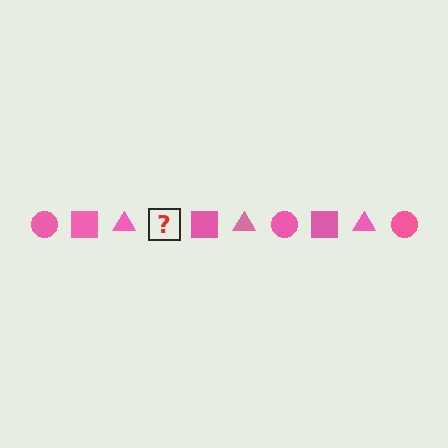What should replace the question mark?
The question mark should be replaced with a pink circle.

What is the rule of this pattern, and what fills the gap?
The rule is that the pattern cycles through circle, square, triangle shapes in pink. The gap should be filled with a pink circle.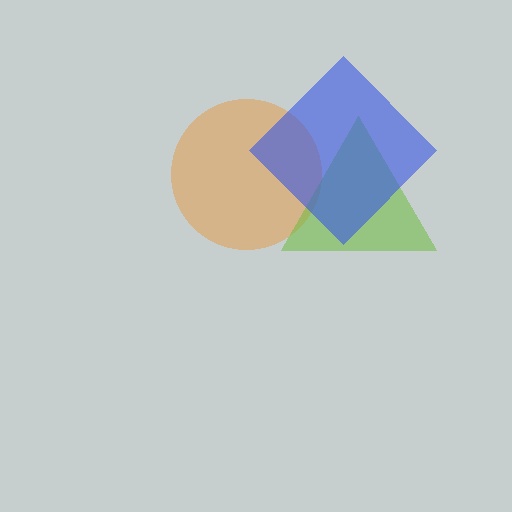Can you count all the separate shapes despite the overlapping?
Yes, there are 3 separate shapes.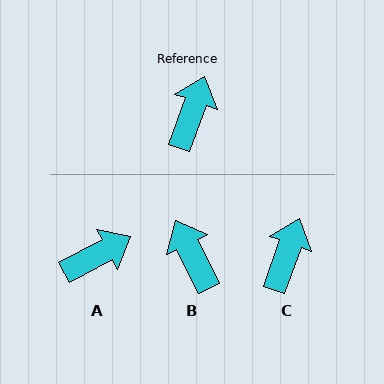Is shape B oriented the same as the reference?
No, it is off by about 47 degrees.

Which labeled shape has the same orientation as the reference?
C.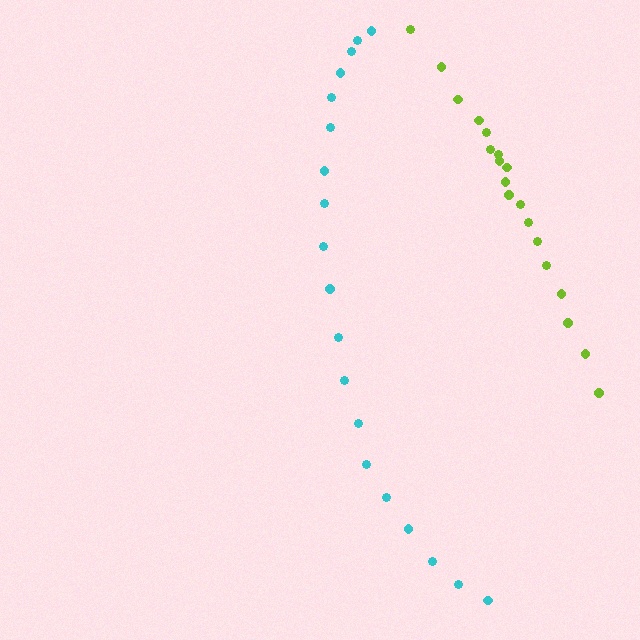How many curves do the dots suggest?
There are 2 distinct paths.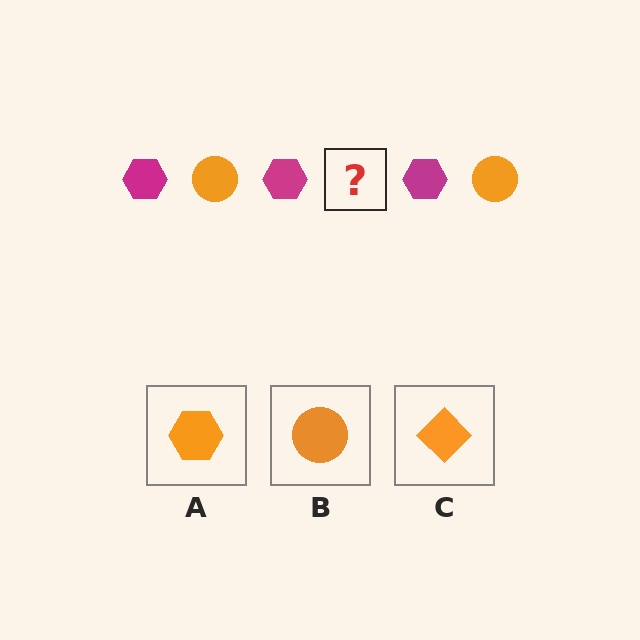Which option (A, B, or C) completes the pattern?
B.